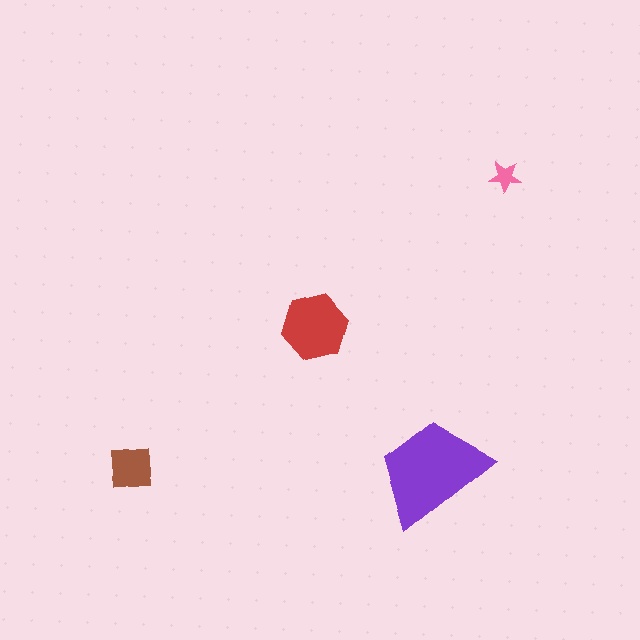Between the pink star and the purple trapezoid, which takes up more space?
The purple trapezoid.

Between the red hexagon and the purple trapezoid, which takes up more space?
The purple trapezoid.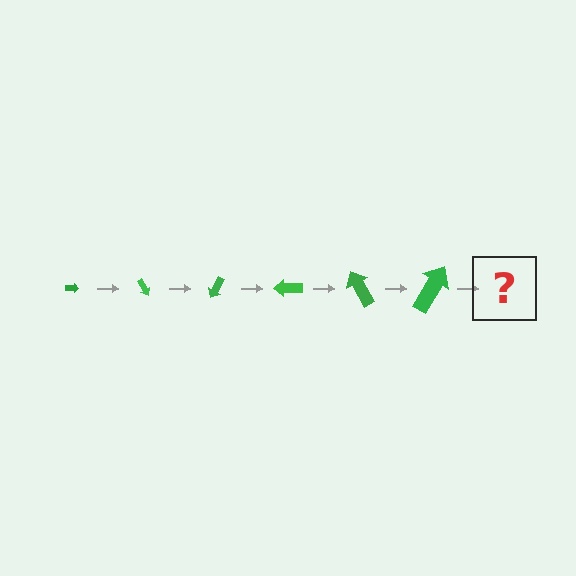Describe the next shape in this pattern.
It should be an arrow, larger than the previous one and rotated 360 degrees from the start.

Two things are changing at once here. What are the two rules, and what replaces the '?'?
The two rules are that the arrow grows larger each step and it rotates 60 degrees each step. The '?' should be an arrow, larger than the previous one and rotated 360 degrees from the start.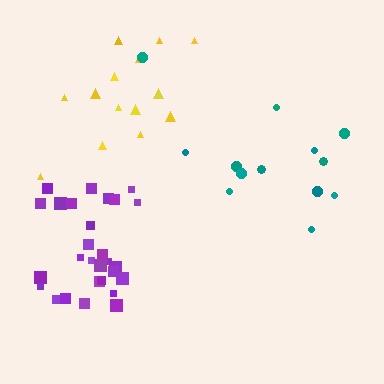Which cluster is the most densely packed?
Purple.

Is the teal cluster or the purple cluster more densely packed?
Purple.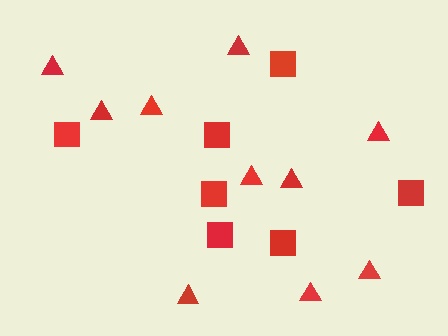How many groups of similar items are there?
There are 2 groups: one group of squares (7) and one group of triangles (10).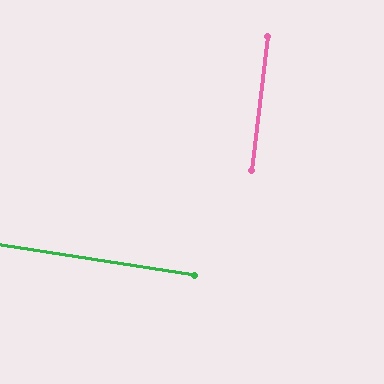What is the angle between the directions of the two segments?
Approximately 88 degrees.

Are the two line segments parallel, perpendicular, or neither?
Perpendicular — they meet at approximately 88°.